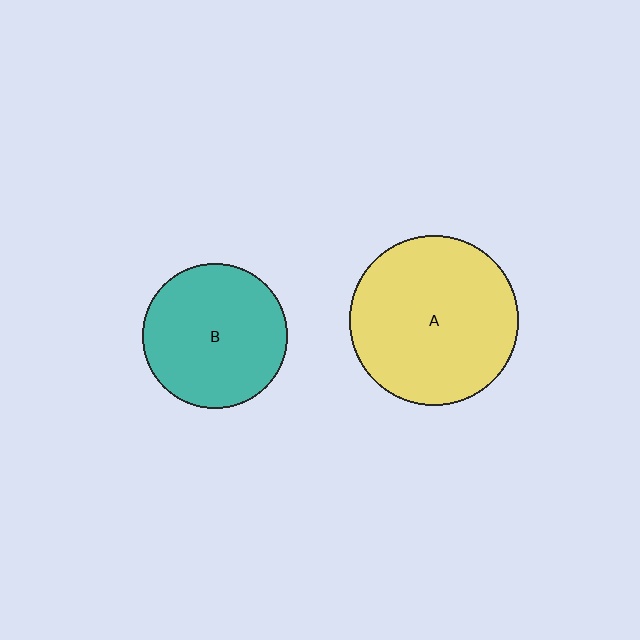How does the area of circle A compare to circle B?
Approximately 1.4 times.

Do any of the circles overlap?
No, none of the circles overlap.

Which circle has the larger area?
Circle A (yellow).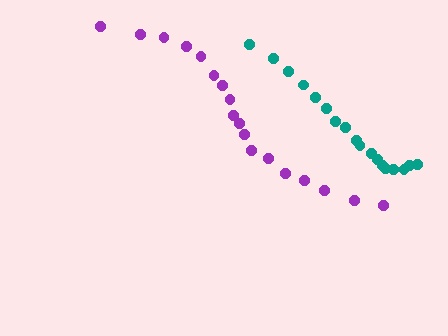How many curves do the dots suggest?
There are 2 distinct paths.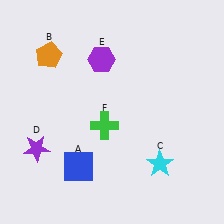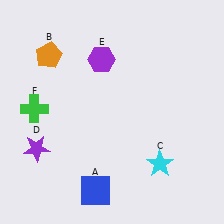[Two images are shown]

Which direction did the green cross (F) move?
The green cross (F) moved left.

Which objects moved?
The objects that moved are: the blue square (A), the green cross (F).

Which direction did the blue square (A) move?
The blue square (A) moved down.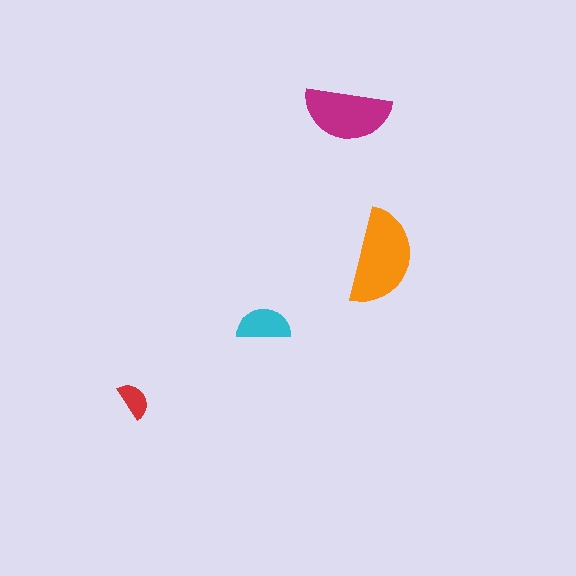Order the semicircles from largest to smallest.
the orange one, the magenta one, the cyan one, the red one.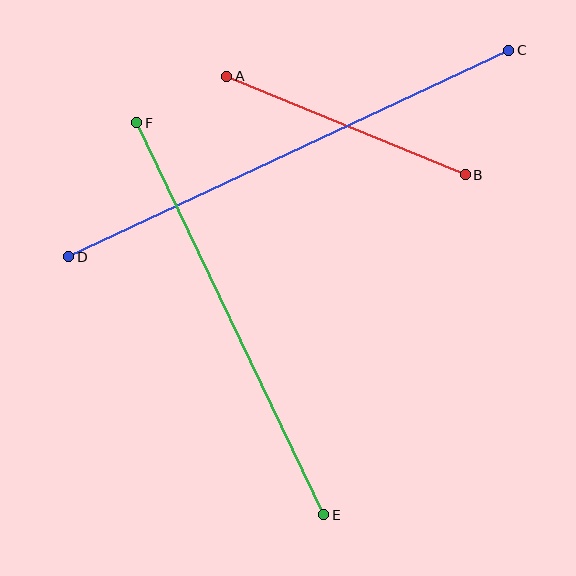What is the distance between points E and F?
The distance is approximately 435 pixels.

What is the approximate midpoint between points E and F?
The midpoint is at approximately (230, 319) pixels.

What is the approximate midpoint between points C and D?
The midpoint is at approximately (289, 153) pixels.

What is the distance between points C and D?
The distance is approximately 486 pixels.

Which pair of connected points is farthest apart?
Points C and D are farthest apart.